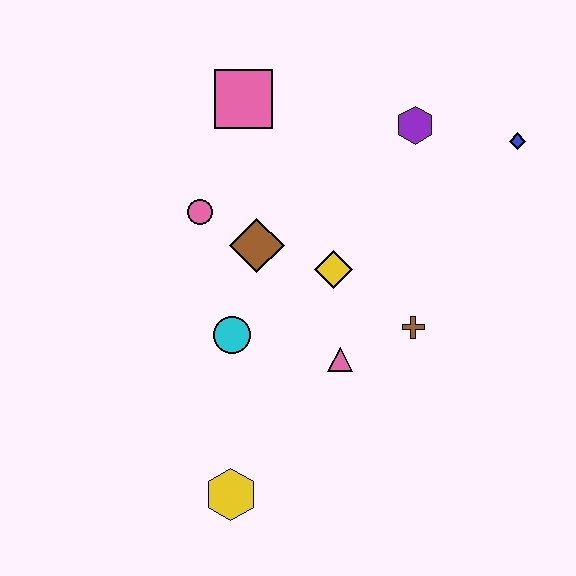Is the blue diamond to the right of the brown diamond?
Yes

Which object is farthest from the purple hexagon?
The yellow hexagon is farthest from the purple hexagon.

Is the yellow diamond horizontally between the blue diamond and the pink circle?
Yes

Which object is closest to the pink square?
The pink circle is closest to the pink square.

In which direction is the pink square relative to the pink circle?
The pink square is above the pink circle.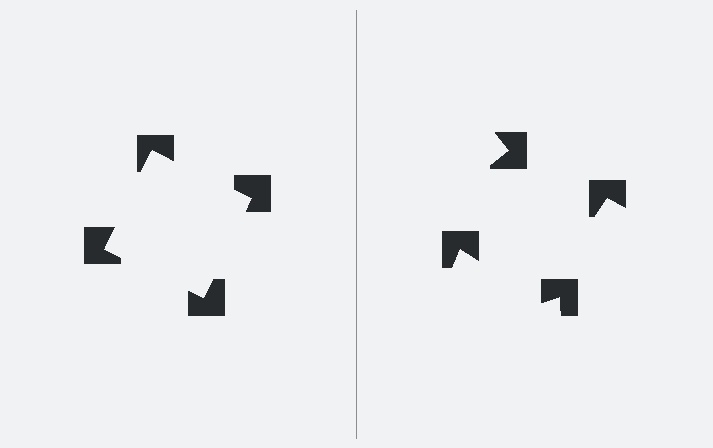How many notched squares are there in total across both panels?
8 — 4 on each side.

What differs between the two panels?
The notched squares are positioned identically on both sides; only the wedge orientations differ. On the left they align to a square; on the right they are misaligned.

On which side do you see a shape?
An illusory square appears on the left side. On the right side the wedge cuts are rotated, so no coherent shape forms.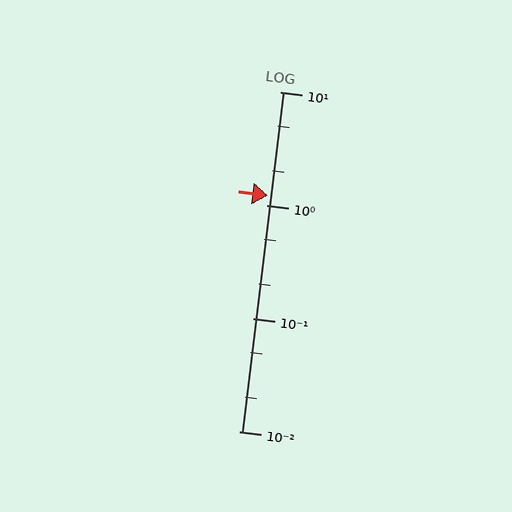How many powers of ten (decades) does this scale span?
The scale spans 3 decades, from 0.01 to 10.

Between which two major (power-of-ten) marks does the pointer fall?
The pointer is between 1 and 10.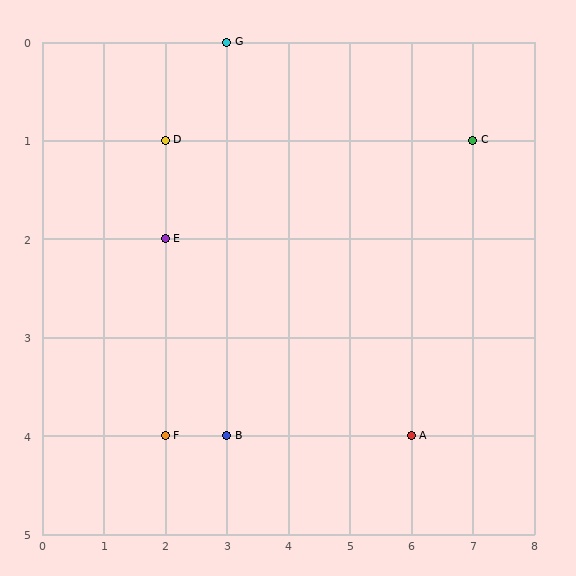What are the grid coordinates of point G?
Point G is at grid coordinates (3, 0).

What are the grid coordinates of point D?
Point D is at grid coordinates (2, 1).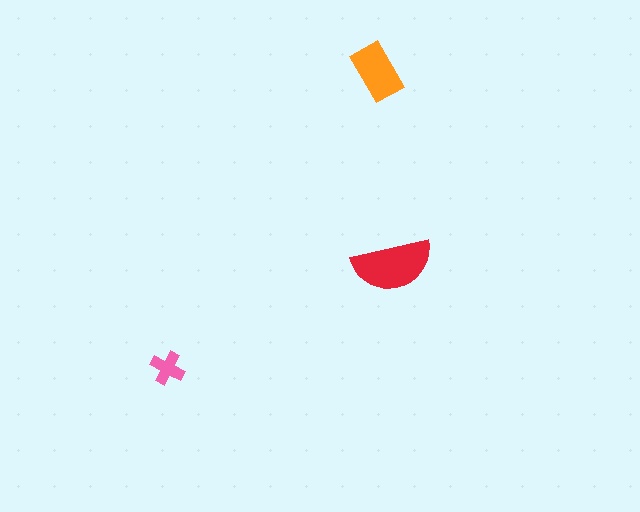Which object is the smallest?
The pink cross.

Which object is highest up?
The orange rectangle is topmost.